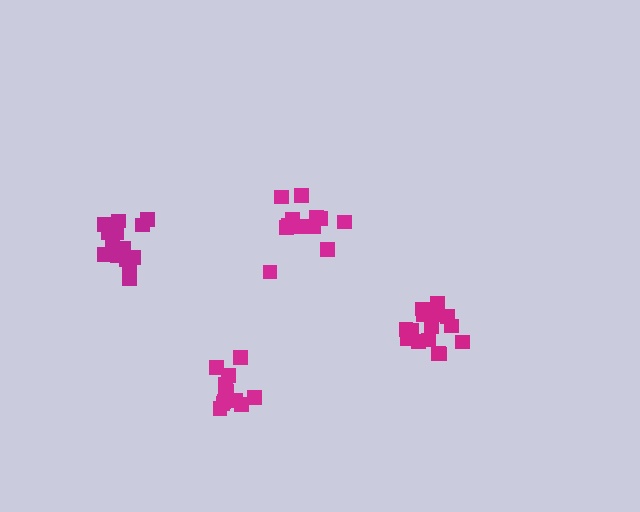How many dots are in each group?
Group 1: 16 dots, Group 2: 12 dots, Group 3: 12 dots, Group 4: 15 dots (55 total).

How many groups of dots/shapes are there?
There are 4 groups.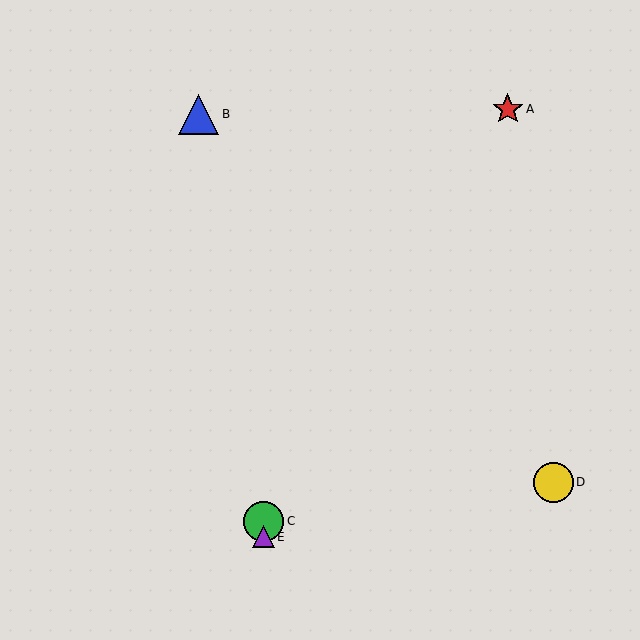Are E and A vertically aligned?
No, E is at x≈264 and A is at x≈508.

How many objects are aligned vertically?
2 objects (C, E) are aligned vertically.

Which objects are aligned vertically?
Objects C, E are aligned vertically.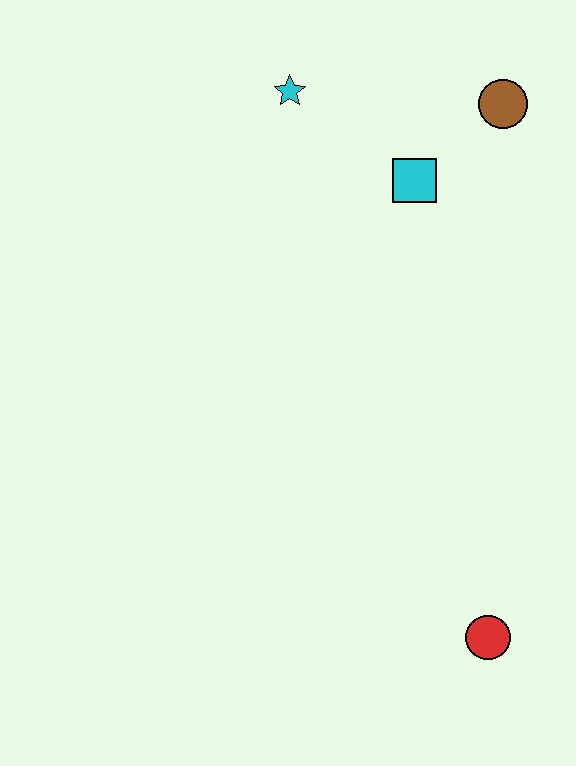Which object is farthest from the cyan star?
The red circle is farthest from the cyan star.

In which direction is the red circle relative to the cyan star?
The red circle is below the cyan star.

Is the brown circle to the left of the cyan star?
No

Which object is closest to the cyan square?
The brown circle is closest to the cyan square.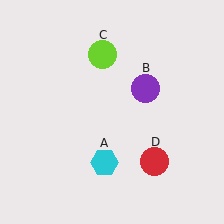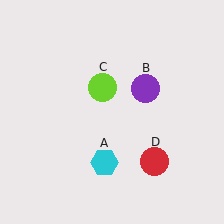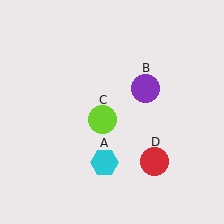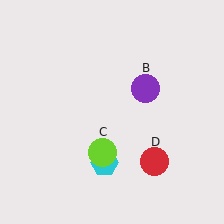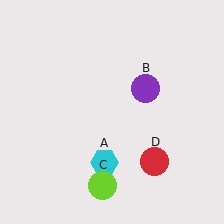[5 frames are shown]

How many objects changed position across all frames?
1 object changed position: lime circle (object C).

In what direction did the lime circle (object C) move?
The lime circle (object C) moved down.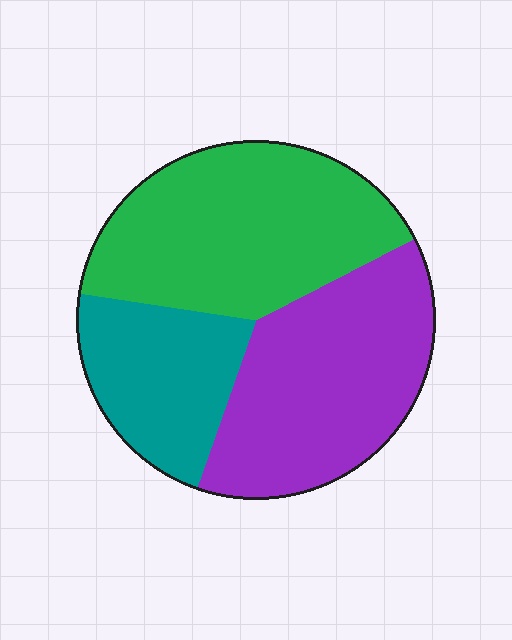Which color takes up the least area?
Teal, at roughly 20%.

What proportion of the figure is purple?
Purple takes up about three eighths (3/8) of the figure.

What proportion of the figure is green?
Green takes up about two fifths (2/5) of the figure.